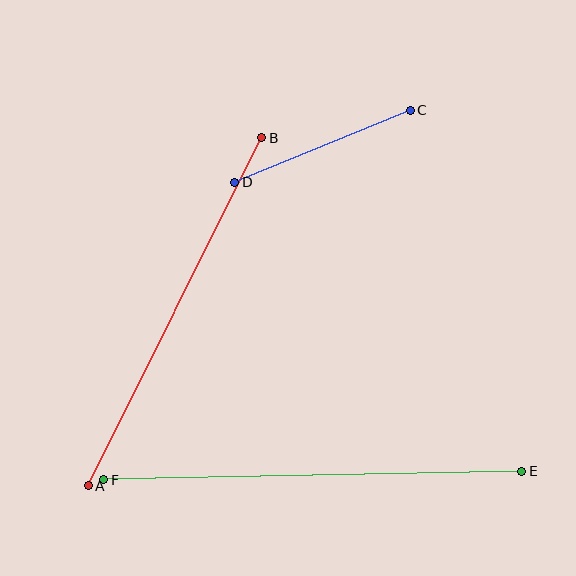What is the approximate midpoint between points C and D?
The midpoint is at approximately (323, 146) pixels.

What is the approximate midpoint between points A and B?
The midpoint is at approximately (175, 312) pixels.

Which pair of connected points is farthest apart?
Points E and F are farthest apart.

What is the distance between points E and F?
The distance is approximately 418 pixels.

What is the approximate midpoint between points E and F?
The midpoint is at approximately (313, 475) pixels.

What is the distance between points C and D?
The distance is approximately 190 pixels.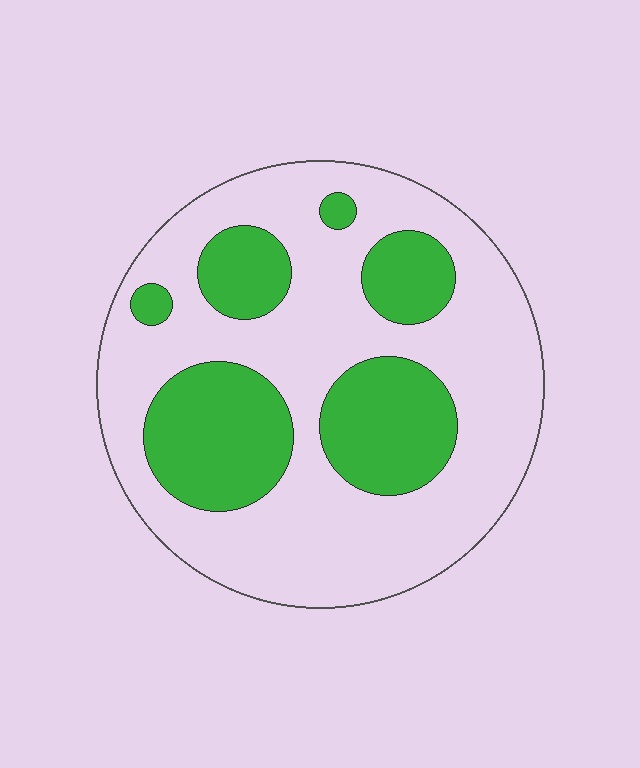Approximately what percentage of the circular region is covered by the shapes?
Approximately 30%.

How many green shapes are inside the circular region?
6.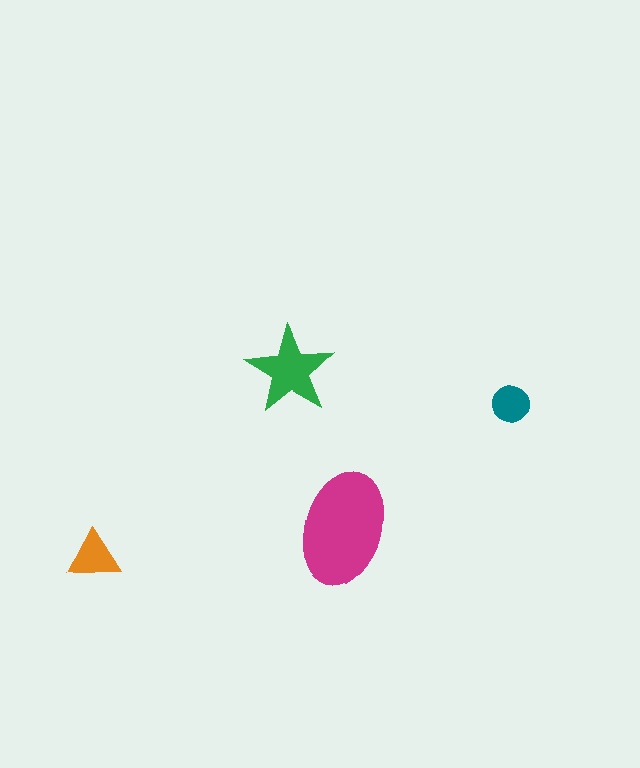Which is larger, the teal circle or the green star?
The green star.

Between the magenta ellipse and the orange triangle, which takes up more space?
The magenta ellipse.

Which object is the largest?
The magenta ellipse.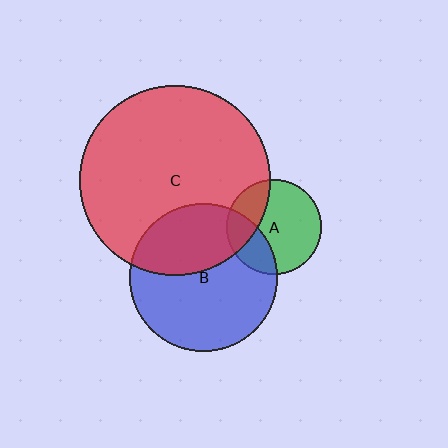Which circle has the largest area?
Circle C (red).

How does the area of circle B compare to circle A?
Approximately 2.4 times.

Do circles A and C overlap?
Yes.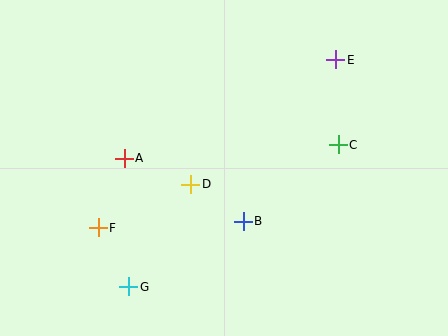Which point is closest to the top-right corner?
Point E is closest to the top-right corner.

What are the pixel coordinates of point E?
Point E is at (336, 60).